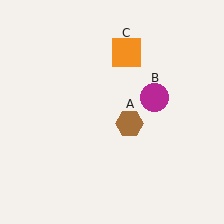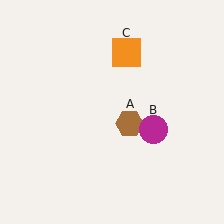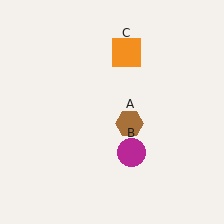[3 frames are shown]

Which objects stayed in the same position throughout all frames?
Brown hexagon (object A) and orange square (object C) remained stationary.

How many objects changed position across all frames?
1 object changed position: magenta circle (object B).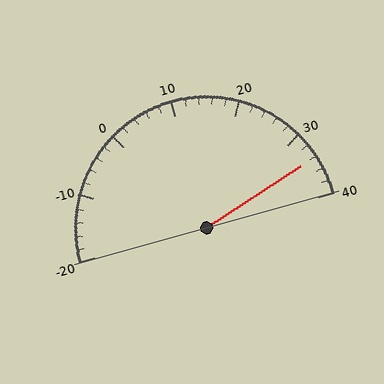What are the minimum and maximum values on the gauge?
The gauge ranges from -20 to 40.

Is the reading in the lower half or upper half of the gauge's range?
The reading is in the upper half of the range (-20 to 40).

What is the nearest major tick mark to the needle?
The nearest major tick mark is 30.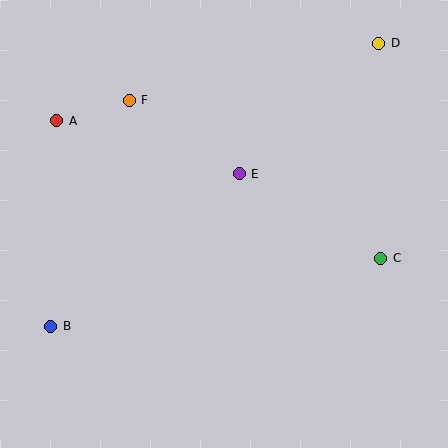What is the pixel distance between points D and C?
The distance between D and C is 215 pixels.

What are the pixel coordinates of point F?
Point F is at (129, 100).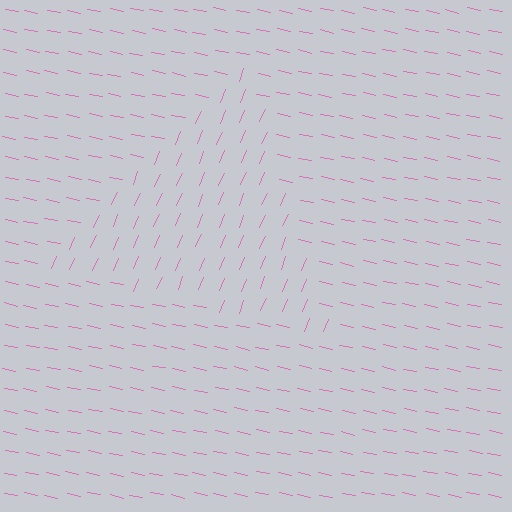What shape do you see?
I see a triangle.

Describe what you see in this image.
The image is filled with small pink line segments. A triangle region in the image has lines oriented differently from the surrounding lines, creating a visible texture boundary.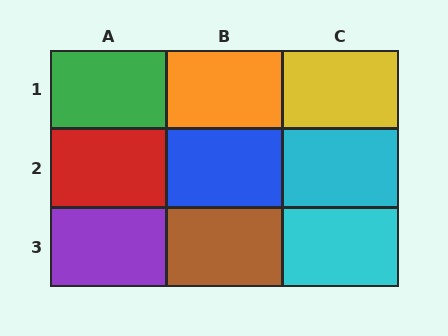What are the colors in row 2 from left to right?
Red, blue, cyan.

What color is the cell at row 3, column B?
Brown.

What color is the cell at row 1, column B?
Orange.